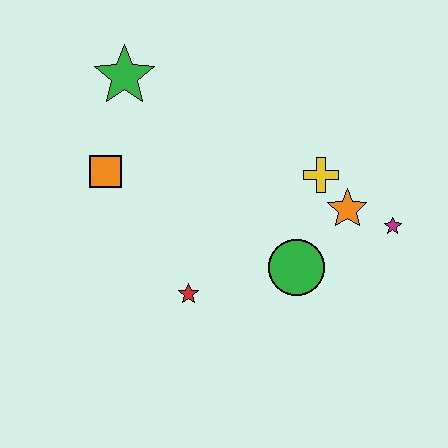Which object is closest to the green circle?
The orange star is closest to the green circle.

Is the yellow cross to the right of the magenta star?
No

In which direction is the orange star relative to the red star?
The orange star is to the right of the red star.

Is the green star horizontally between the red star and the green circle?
No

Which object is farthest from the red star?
The green star is farthest from the red star.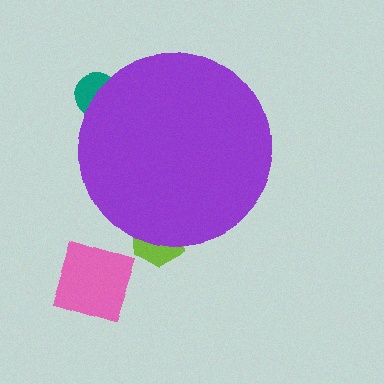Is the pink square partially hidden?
No, the pink square is fully visible.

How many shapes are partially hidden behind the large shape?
2 shapes are partially hidden.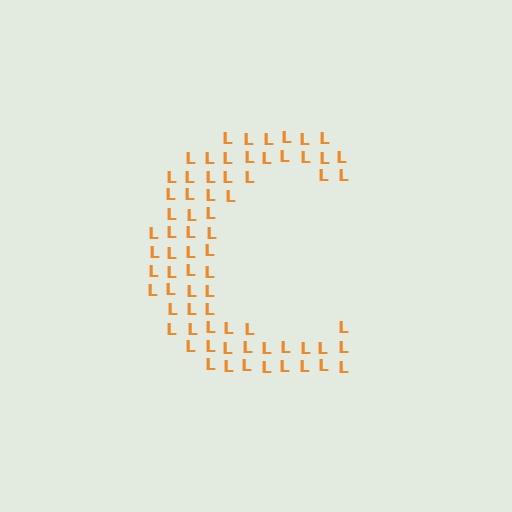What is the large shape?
The large shape is the letter C.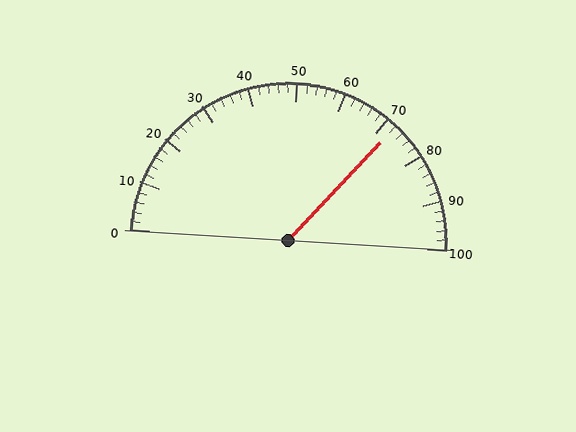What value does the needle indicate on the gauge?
The needle indicates approximately 72.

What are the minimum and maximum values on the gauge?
The gauge ranges from 0 to 100.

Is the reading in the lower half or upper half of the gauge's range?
The reading is in the upper half of the range (0 to 100).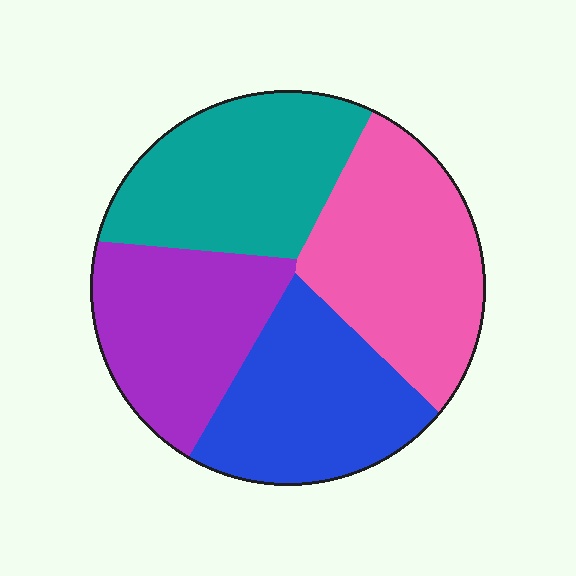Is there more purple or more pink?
Pink.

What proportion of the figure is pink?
Pink takes up about one quarter (1/4) of the figure.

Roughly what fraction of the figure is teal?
Teal takes up between a sixth and a third of the figure.